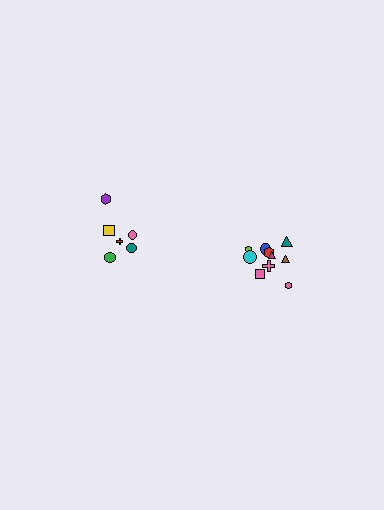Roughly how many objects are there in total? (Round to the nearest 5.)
Roughly 15 objects in total.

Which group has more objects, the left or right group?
The right group.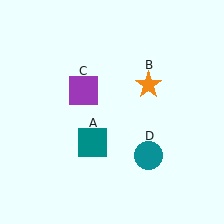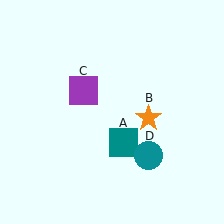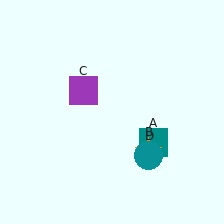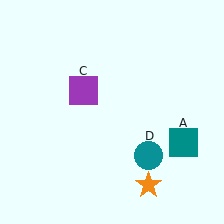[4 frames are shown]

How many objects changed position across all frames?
2 objects changed position: teal square (object A), orange star (object B).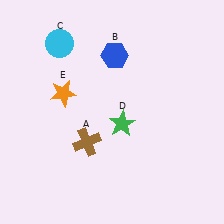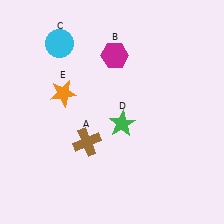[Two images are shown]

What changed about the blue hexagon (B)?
In Image 1, B is blue. In Image 2, it changed to magenta.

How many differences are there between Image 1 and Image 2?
There is 1 difference between the two images.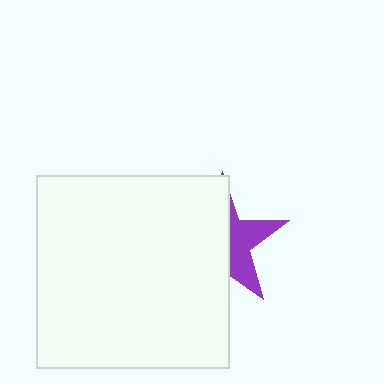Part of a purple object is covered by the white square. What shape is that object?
It is a star.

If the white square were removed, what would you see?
You would see the complete purple star.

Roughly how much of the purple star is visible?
A small part of it is visible (roughly 39%).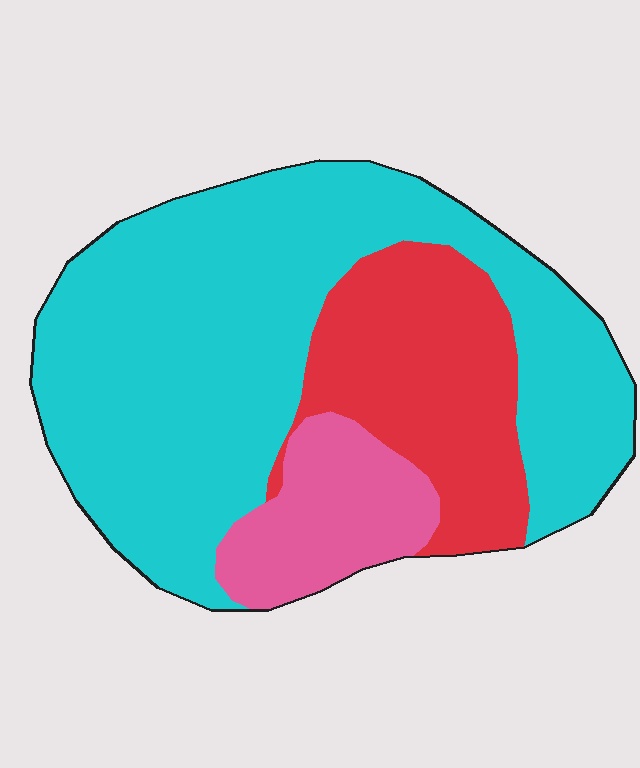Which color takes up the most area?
Cyan, at roughly 65%.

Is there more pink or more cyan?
Cyan.